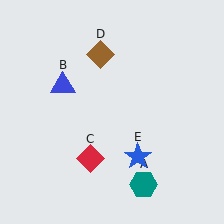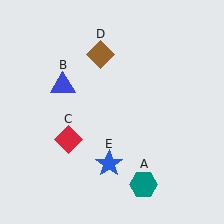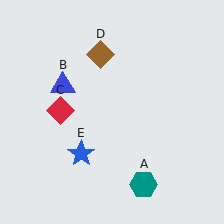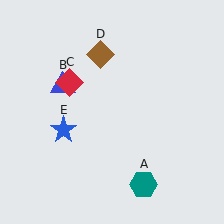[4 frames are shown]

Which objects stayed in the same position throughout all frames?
Teal hexagon (object A) and blue triangle (object B) and brown diamond (object D) remained stationary.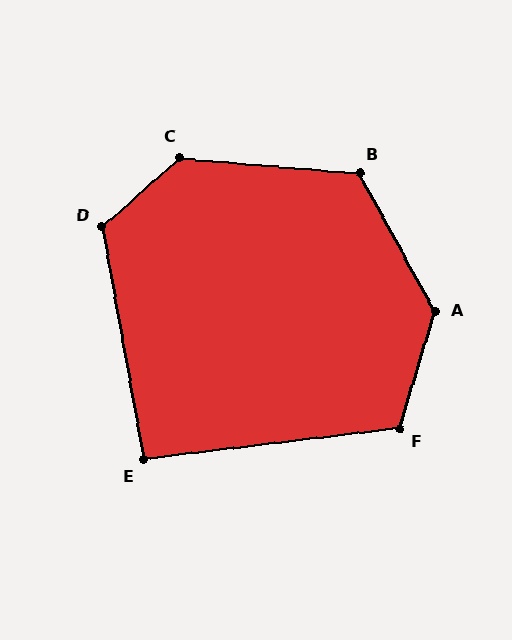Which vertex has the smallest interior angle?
E, at approximately 93 degrees.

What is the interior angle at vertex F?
Approximately 114 degrees (obtuse).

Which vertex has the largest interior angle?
A, at approximately 134 degrees.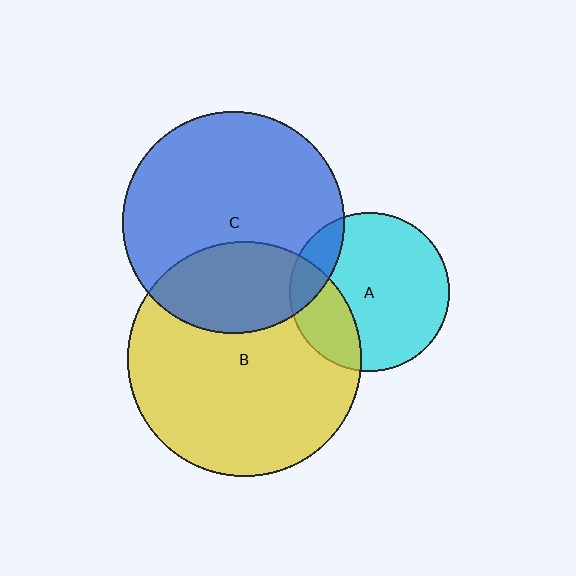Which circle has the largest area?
Circle B (yellow).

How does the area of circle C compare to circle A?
Approximately 1.9 times.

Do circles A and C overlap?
Yes.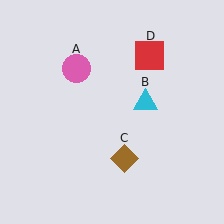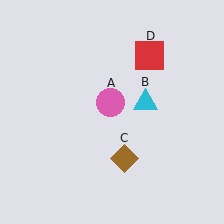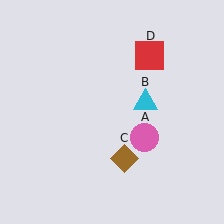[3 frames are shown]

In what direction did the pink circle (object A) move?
The pink circle (object A) moved down and to the right.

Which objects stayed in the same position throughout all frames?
Cyan triangle (object B) and brown diamond (object C) and red square (object D) remained stationary.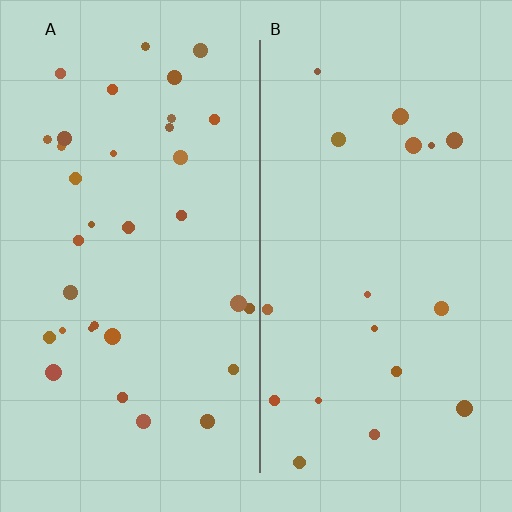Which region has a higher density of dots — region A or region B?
A (the left).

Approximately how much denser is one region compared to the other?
Approximately 1.9× — region A over region B.